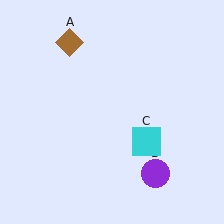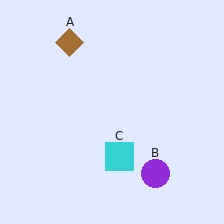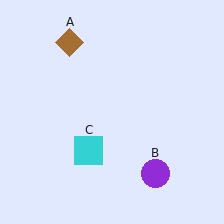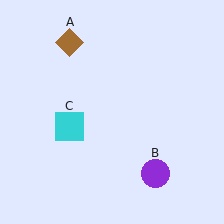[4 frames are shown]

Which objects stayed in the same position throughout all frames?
Brown diamond (object A) and purple circle (object B) remained stationary.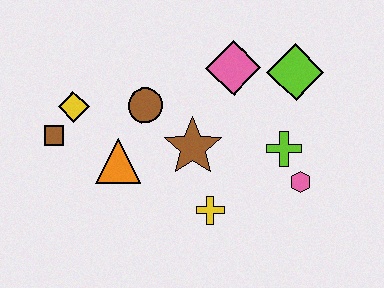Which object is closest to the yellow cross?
The brown star is closest to the yellow cross.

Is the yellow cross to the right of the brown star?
Yes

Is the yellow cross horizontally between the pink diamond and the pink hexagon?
No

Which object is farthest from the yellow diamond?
The pink hexagon is farthest from the yellow diamond.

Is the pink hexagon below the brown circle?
Yes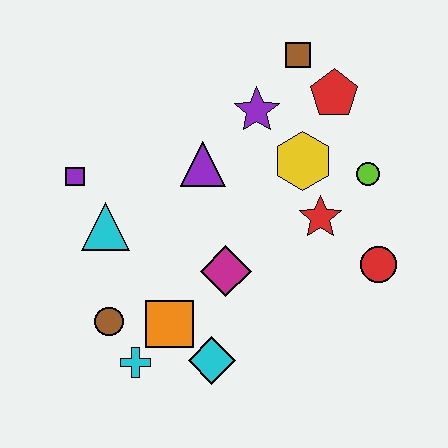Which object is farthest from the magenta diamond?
The brown square is farthest from the magenta diamond.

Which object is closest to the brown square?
The red pentagon is closest to the brown square.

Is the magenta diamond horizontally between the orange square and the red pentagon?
Yes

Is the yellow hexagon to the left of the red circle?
Yes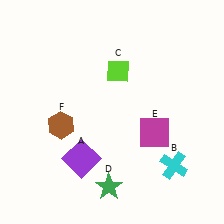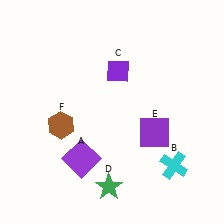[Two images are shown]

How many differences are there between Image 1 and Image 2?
There are 2 differences between the two images.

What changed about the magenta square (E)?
In Image 1, E is magenta. In Image 2, it changed to purple.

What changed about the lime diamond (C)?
In Image 1, C is lime. In Image 2, it changed to purple.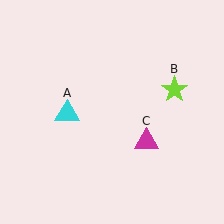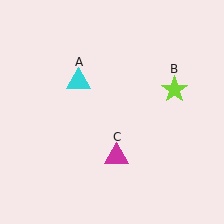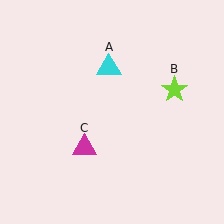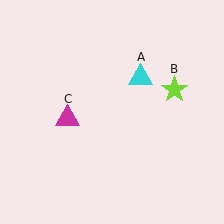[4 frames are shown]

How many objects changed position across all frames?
2 objects changed position: cyan triangle (object A), magenta triangle (object C).